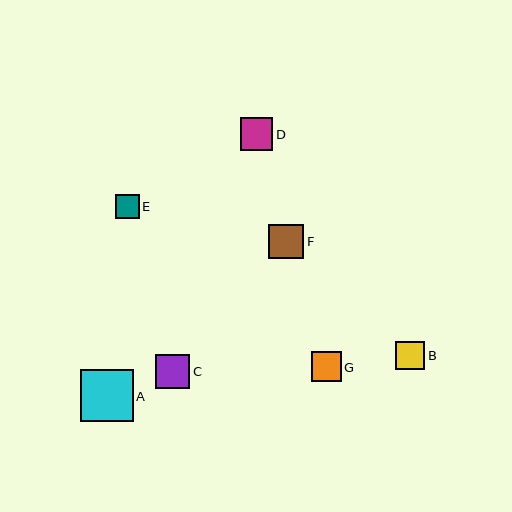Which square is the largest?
Square A is the largest with a size of approximately 52 pixels.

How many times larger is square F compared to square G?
Square F is approximately 1.1 times the size of square G.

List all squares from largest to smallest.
From largest to smallest: A, F, C, D, G, B, E.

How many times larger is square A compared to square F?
Square A is approximately 1.5 times the size of square F.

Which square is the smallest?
Square E is the smallest with a size of approximately 24 pixels.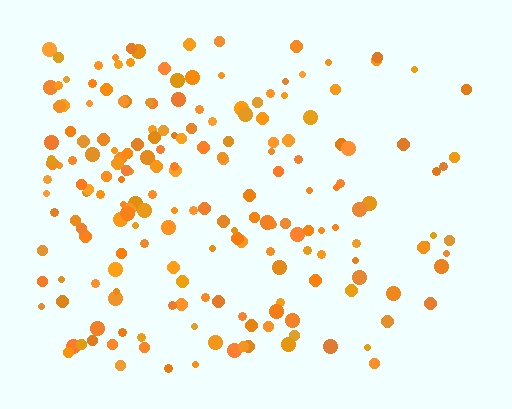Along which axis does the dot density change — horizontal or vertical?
Horizontal.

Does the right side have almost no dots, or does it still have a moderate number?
Still a moderate number, just noticeably fewer than the left.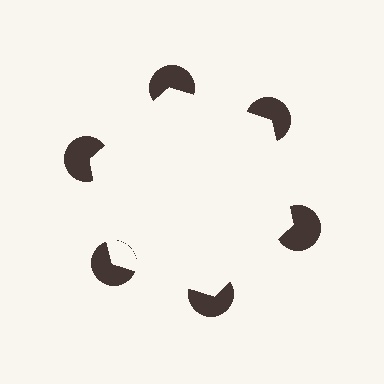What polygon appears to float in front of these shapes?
An illusory hexagon — its edges are inferred from the aligned wedge cuts in the pac-man discs, not physically drawn.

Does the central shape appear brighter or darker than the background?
It typically appears slightly brighter than the background, even though no actual brightness change is drawn.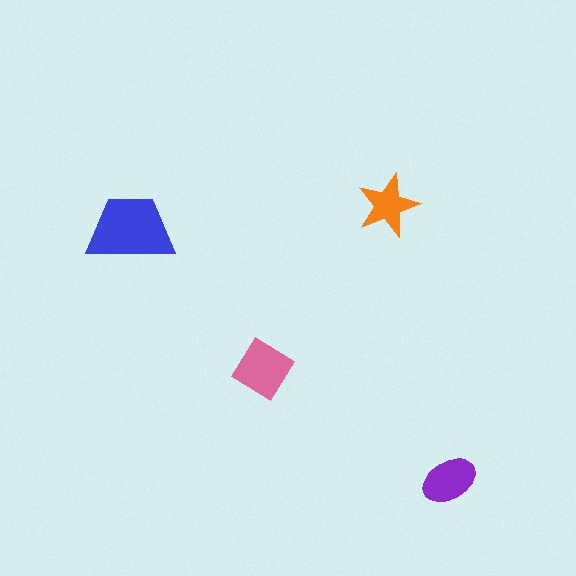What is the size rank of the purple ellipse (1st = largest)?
3rd.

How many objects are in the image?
There are 4 objects in the image.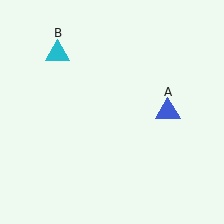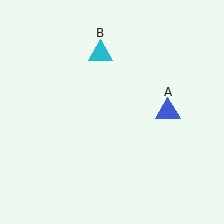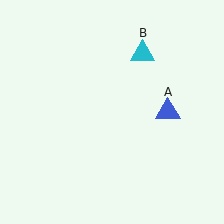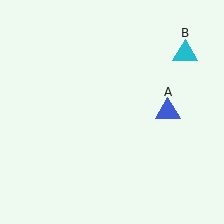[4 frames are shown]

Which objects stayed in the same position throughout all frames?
Blue triangle (object A) remained stationary.